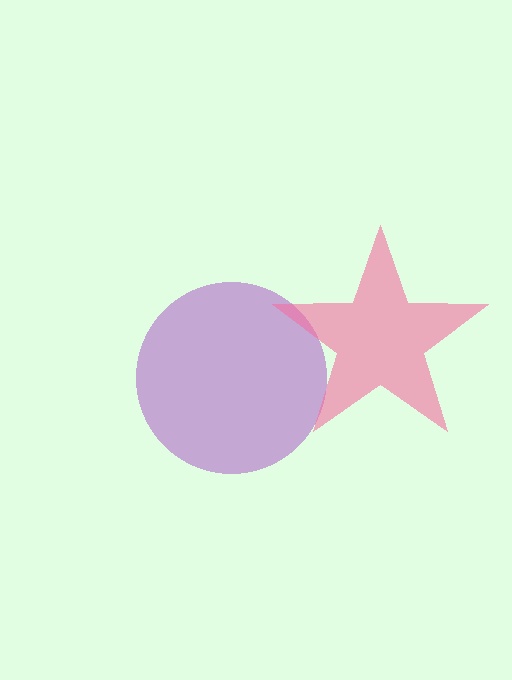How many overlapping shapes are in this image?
There are 2 overlapping shapes in the image.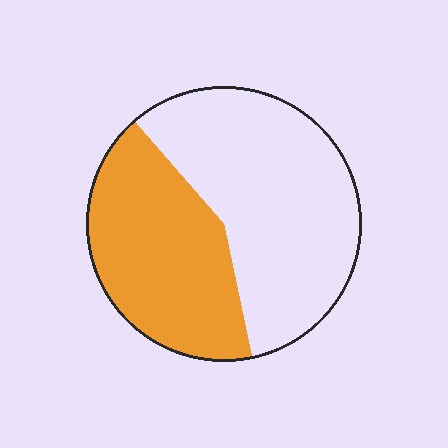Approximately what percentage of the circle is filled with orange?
Approximately 40%.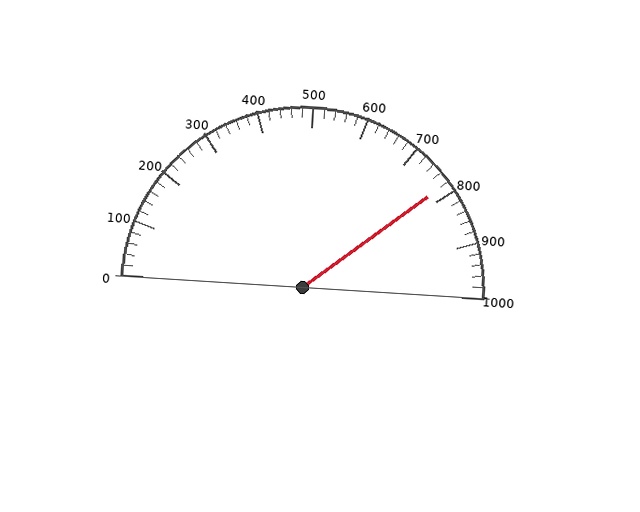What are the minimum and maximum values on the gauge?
The gauge ranges from 0 to 1000.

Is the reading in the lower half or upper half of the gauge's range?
The reading is in the upper half of the range (0 to 1000).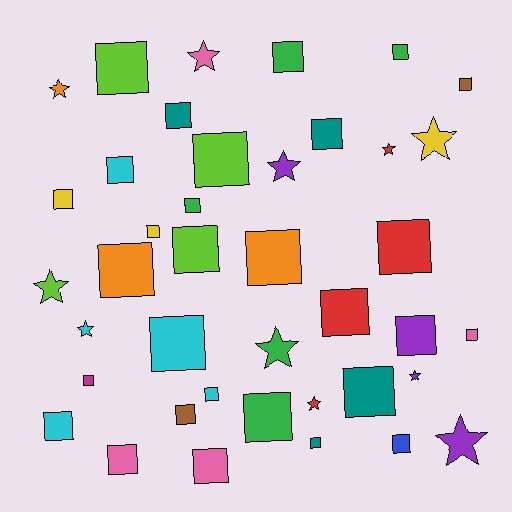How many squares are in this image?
There are 29 squares.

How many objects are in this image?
There are 40 objects.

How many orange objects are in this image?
There are 3 orange objects.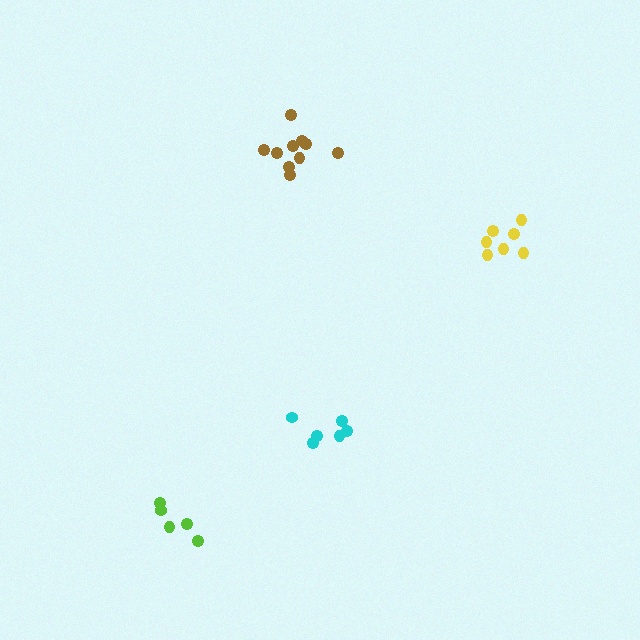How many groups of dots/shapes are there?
There are 4 groups.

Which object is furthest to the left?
The lime cluster is leftmost.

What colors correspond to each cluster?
The clusters are colored: yellow, cyan, brown, lime.